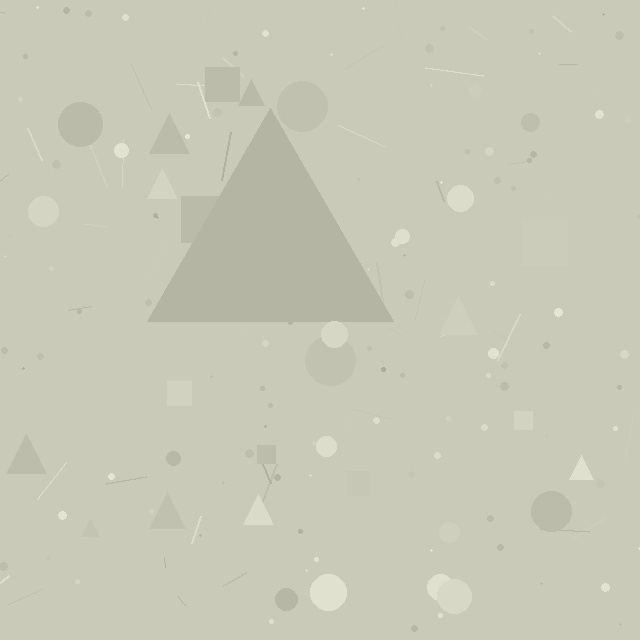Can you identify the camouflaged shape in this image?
The camouflaged shape is a triangle.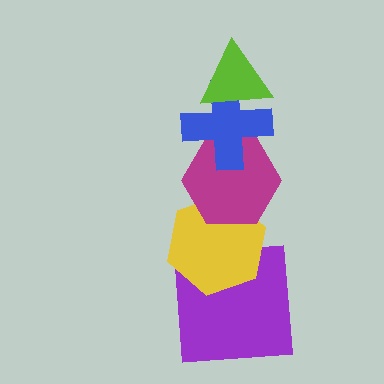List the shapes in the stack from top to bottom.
From top to bottom: the lime triangle, the blue cross, the magenta hexagon, the yellow hexagon, the purple square.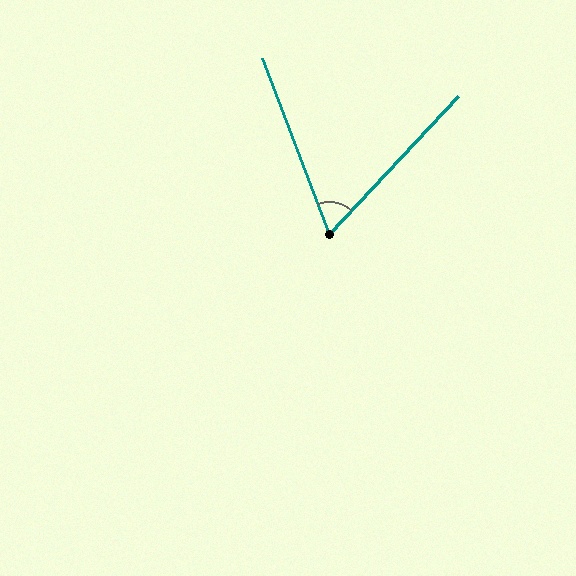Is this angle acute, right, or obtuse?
It is acute.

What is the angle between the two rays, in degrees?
Approximately 64 degrees.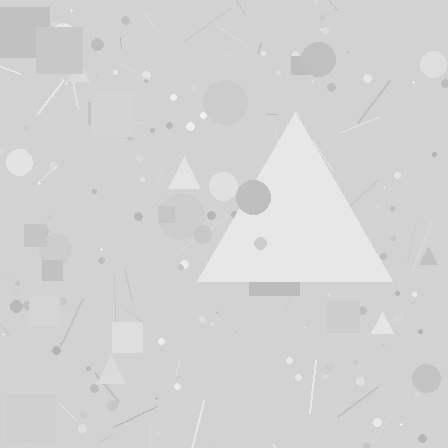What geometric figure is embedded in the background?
A triangle is embedded in the background.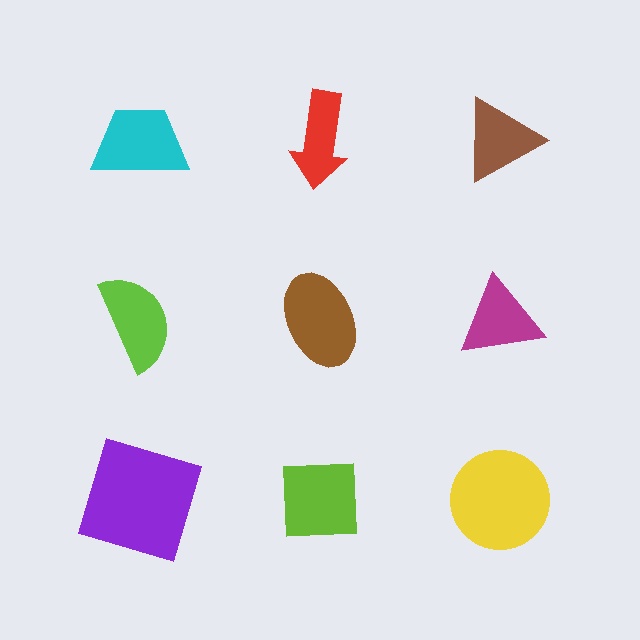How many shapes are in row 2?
3 shapes.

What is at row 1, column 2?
A red arrow.